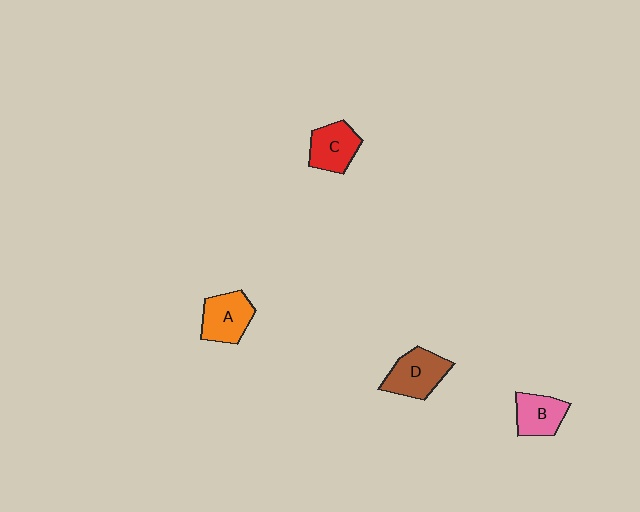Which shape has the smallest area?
Shape B (pink).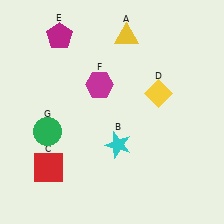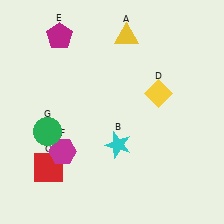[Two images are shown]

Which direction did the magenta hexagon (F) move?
The magenta hexagon (F) moved down.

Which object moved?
The magenta hexagon (F) moved down.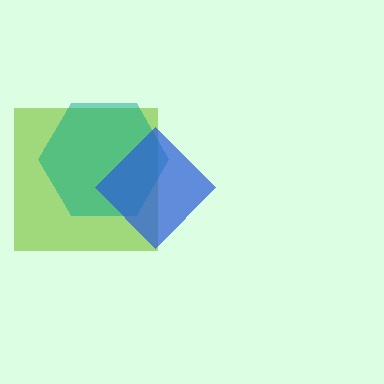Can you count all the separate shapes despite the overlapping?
Yes, there are 3 separate shapes.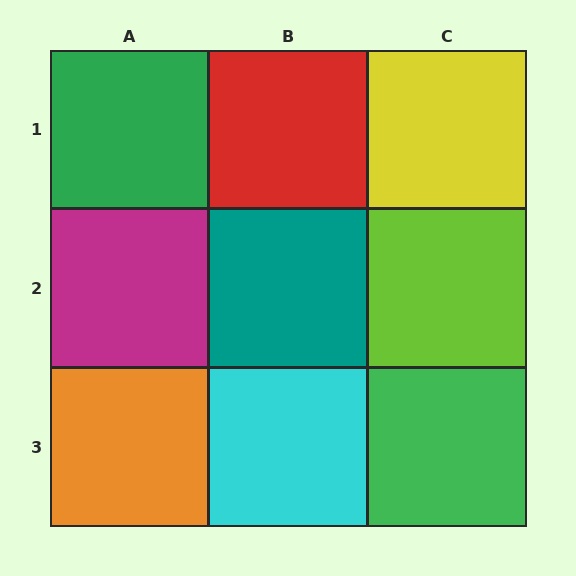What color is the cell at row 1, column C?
Yellow.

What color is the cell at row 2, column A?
Magenta.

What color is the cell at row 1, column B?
Red.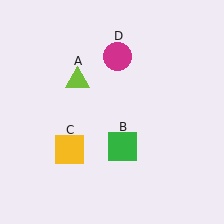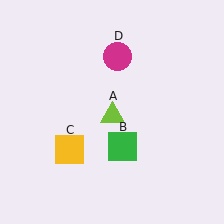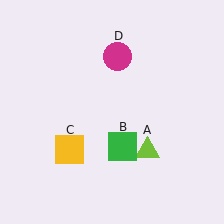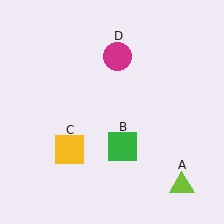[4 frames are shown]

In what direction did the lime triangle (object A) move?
The lime triangle (object A) moved down and to the right.